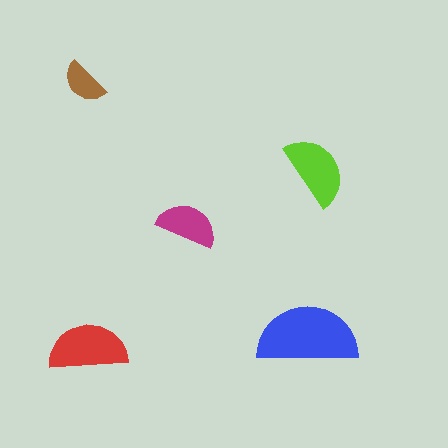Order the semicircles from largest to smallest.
the blue one, the red one, the lime one, the magenta one, the brown one.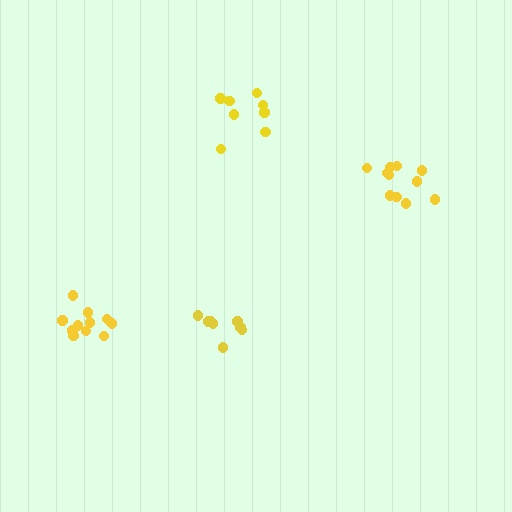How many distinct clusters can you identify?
There are 4 distinct clusters.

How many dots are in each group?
Group 1: 12 dots, Group 2: 8 dots, Group 3: 8 dots, Group 4: 11 dots (39 total).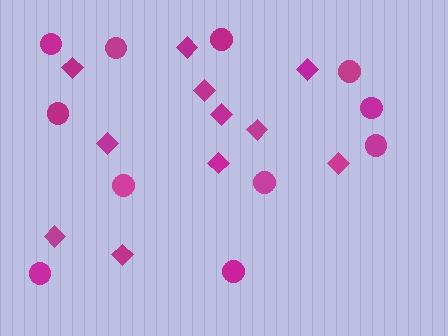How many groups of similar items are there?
There are 2 groups: one group of circles (11) and one group of diamonds (11).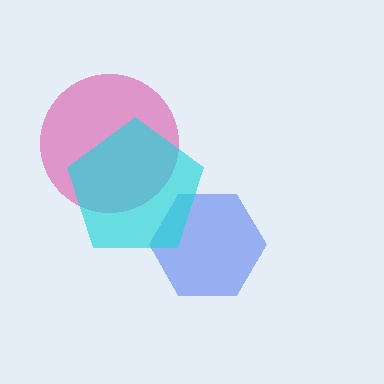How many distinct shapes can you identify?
There are 3 distinct shapes: a blue hexagon, a pink circle, a cyan pentagon.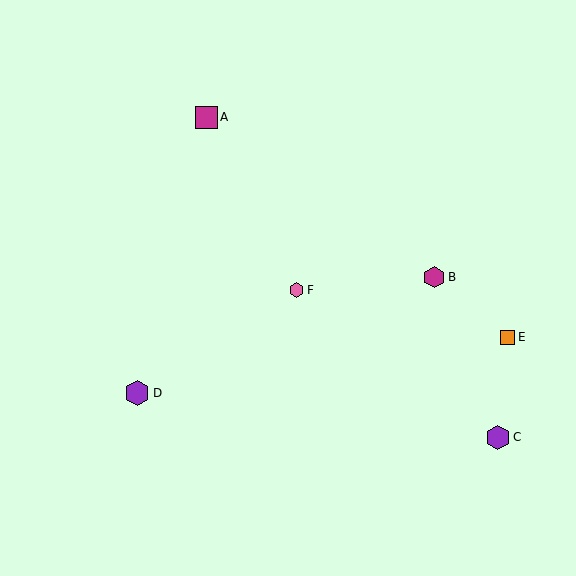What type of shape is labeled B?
Shape B is a magenta hexagon.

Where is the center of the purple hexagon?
The center of the purple hexagon is at (498, 437).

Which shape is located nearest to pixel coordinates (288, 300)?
The pink hexagon (labeled F) at (297, 290) is nearest to that location.